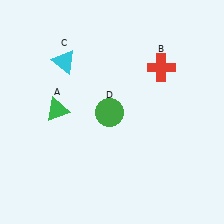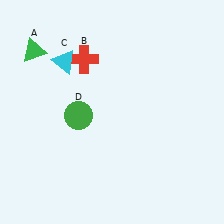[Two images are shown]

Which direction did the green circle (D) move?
The green circle (D) moved left.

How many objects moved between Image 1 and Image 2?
3 objects moved between the two images.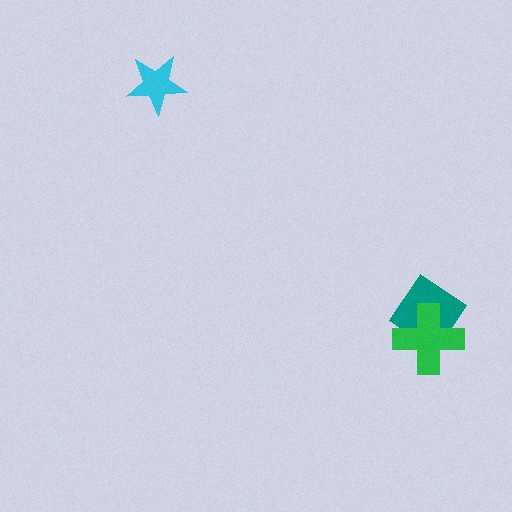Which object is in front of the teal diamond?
The green cross is in front of the teal diamond.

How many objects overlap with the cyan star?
0 objects overlap with the cyan star.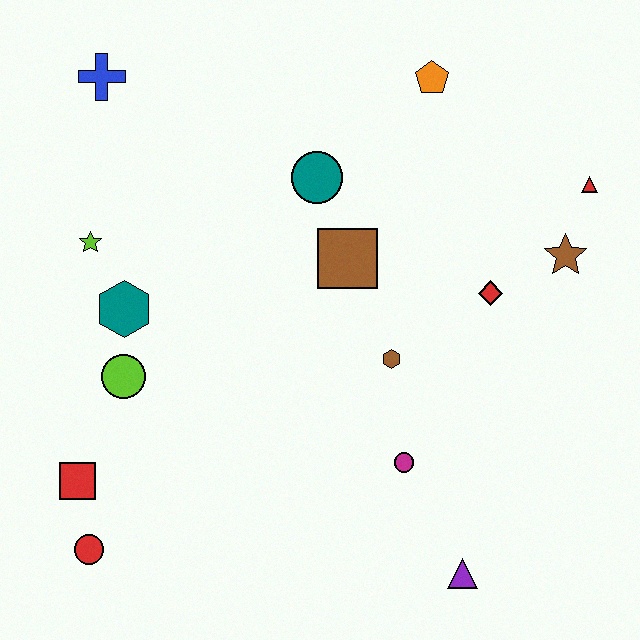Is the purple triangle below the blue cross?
Yes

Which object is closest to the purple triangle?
The magenta circle is closest to the purple triangle.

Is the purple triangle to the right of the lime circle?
Yes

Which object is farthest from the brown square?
The red circle is farthest from the brown square.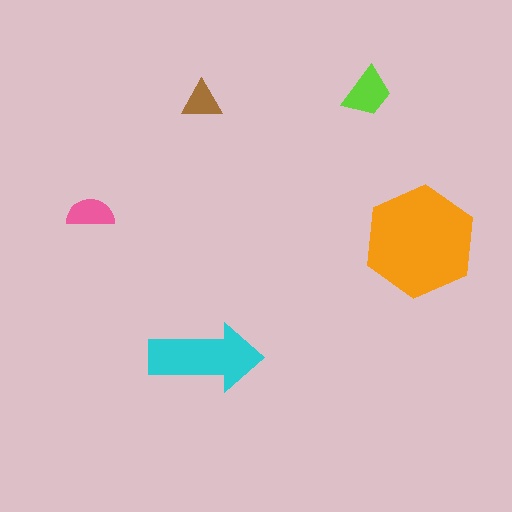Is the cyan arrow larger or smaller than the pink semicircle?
Larger.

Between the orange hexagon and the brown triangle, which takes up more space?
The orange hexagon.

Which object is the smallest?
The brown triangle.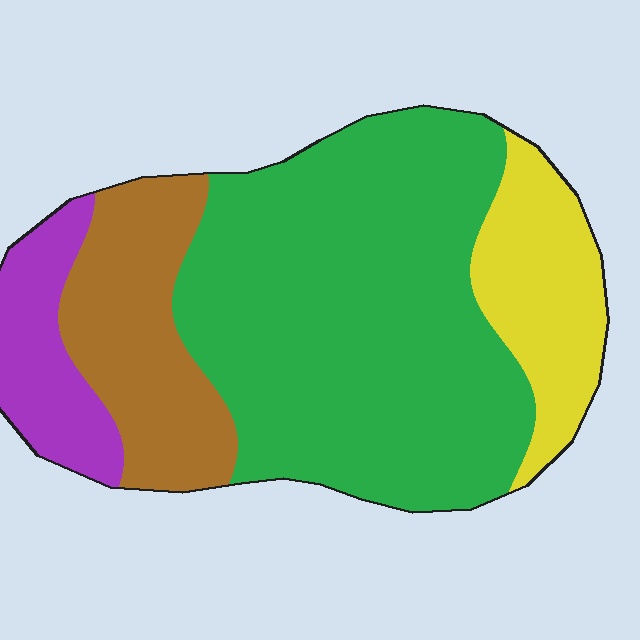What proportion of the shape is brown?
Brown takes up about one fifth (1/5) of the shape.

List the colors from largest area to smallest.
From largest to smallest: green, brown, yellow, purple.